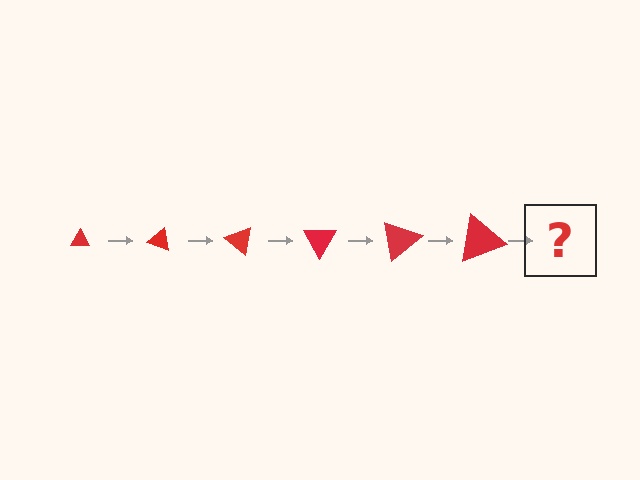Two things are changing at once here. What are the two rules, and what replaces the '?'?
The two rules are that the triangle grows larger each step and it rotates 20 degrees each step. The '?' should be a triangle, larger than the previous one and rotated 120 degrees from the start.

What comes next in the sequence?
The next element should be a triangle, larger than the previous one and rotated 120 degrees from the start.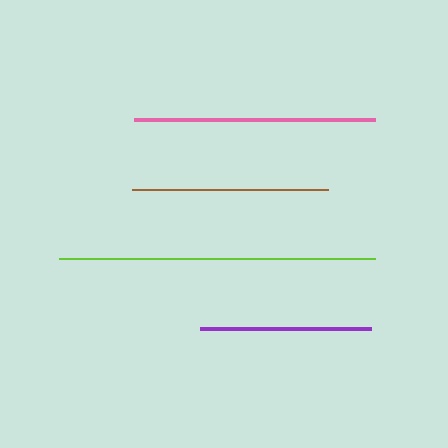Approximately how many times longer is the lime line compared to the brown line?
The lime line is approximately 1.6 times the length of the brown line.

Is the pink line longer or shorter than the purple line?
The pink line is longer than the purple line.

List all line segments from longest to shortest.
From longest to shortest: lime, pink, brown, purple.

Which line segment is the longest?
The lime line is the longest at approximately 316 pixels.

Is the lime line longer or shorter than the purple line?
The lime line is longer than the purple line.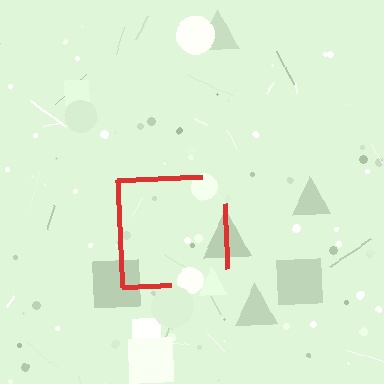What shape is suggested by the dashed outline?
The dashed outline suggests a square.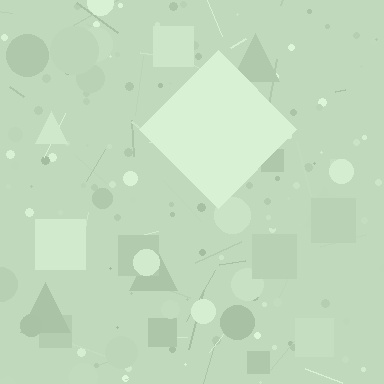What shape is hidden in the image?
A diamond is hidden in the image.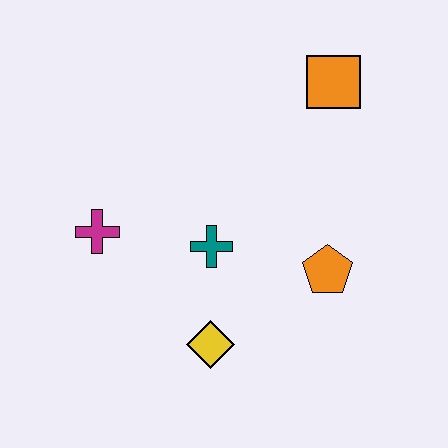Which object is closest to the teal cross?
The yellow diamond is closest to the teal cross.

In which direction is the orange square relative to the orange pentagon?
The orange square is above the orange pentagon.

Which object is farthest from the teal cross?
The orange square is farthest from the teal cross.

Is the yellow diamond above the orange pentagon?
No